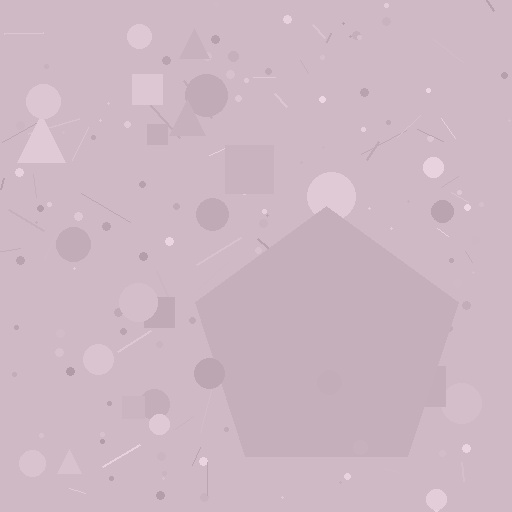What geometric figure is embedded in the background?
A pentagon is embedded in the background.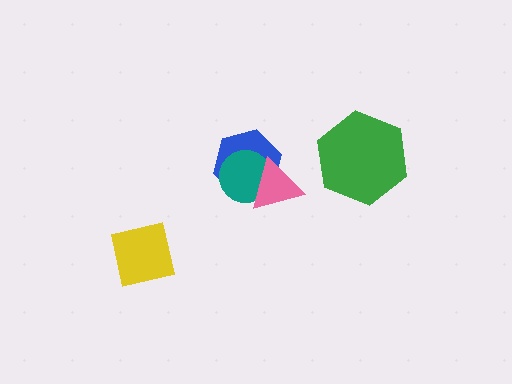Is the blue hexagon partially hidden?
Yes, it is partially covered by another shape.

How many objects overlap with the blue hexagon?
2 objects overlap with the blue hexagon.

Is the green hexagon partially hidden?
No, no other shape covers it.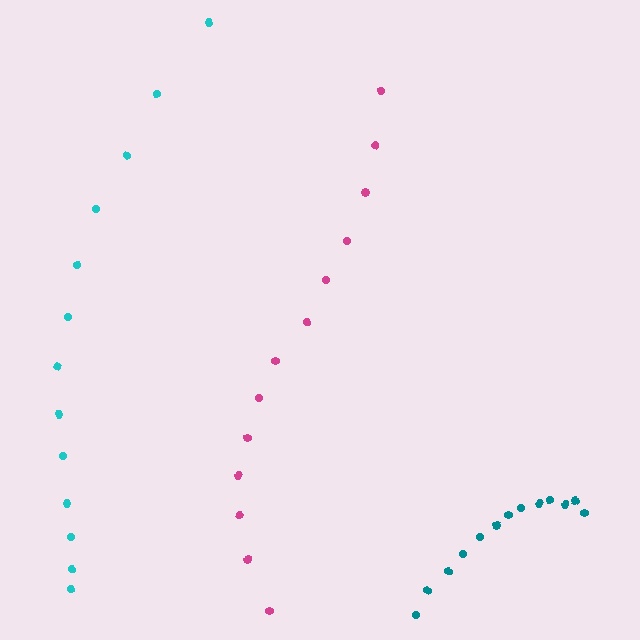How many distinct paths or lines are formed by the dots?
There are 3 distinct paths.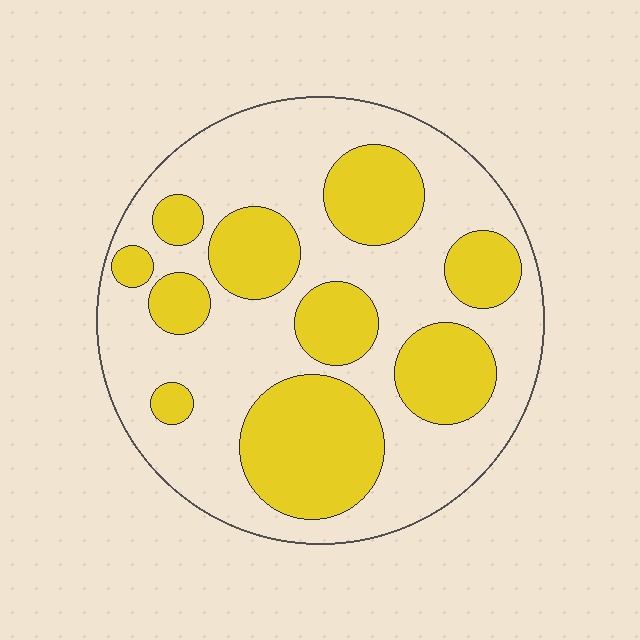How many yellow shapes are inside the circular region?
10.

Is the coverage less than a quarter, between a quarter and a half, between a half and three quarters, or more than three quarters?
Between a quarter and a half.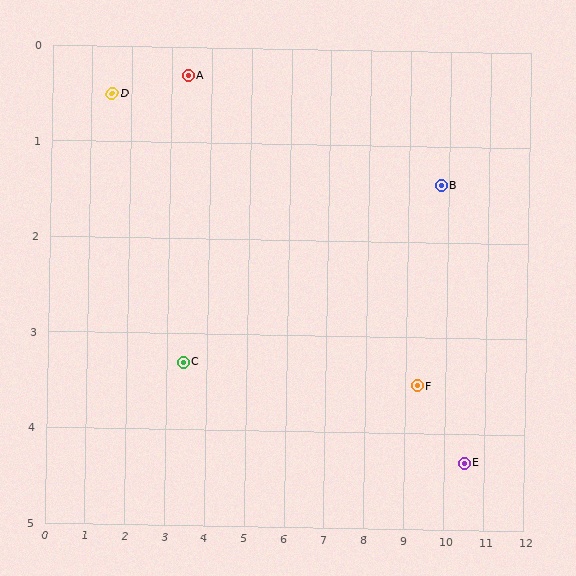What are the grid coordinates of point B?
Point B is at approximately (9.8, 1.4).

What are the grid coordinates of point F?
Point F is at approximately (9.3, 3.5).